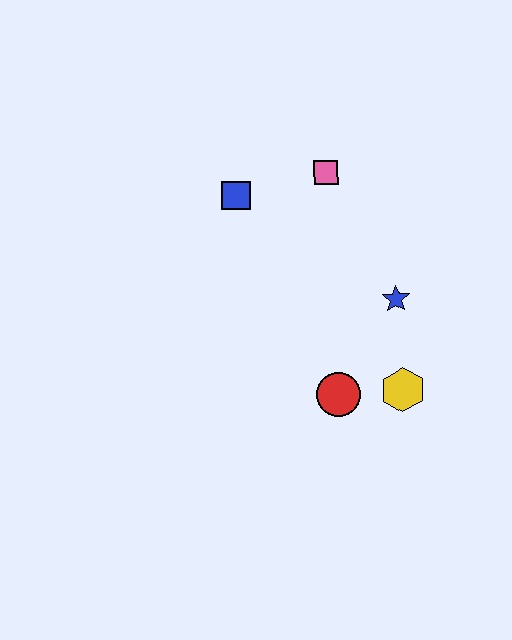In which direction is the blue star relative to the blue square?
The blue star is to the right of the blue square.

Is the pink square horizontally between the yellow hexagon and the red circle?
No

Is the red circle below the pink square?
Yes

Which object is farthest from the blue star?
The blue square is farthest from the blue star.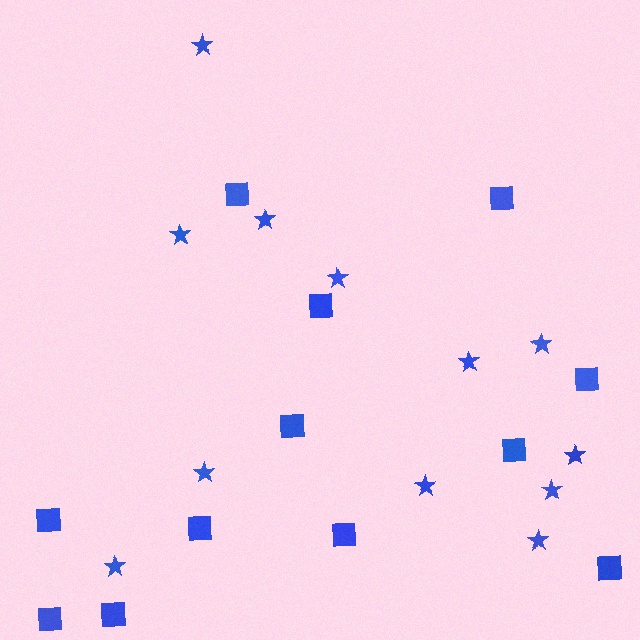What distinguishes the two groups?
There are 2 groups: one group of stars (12) and one group of squares (12).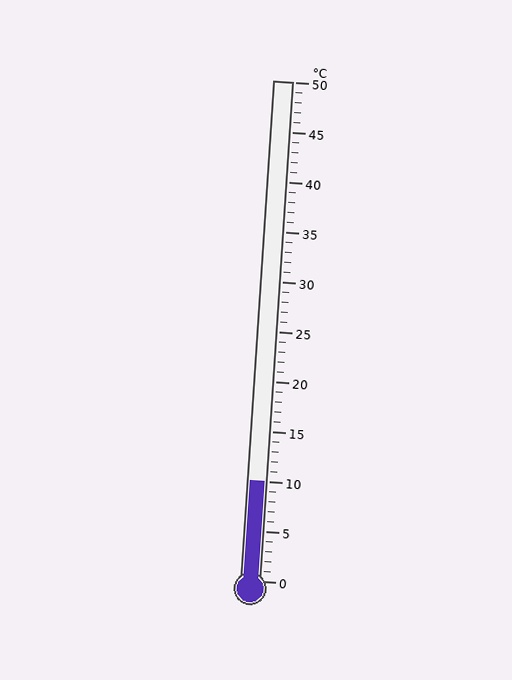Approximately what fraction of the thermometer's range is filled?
The thermometer is filled to approximately 20% of its range.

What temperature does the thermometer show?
The thermometer shows approximately 10°C.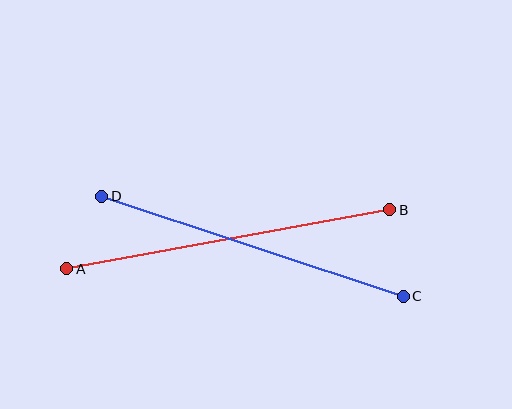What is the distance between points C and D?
The distance is approximately 318 pixels.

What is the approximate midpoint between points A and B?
The midpoint is at approximately (228, 239) pixels.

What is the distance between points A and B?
The distance is approximately 328 pixels.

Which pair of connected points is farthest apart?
Points A and B are farthest apart.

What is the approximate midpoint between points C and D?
The midpoint is at approximately (253, 246) pixels.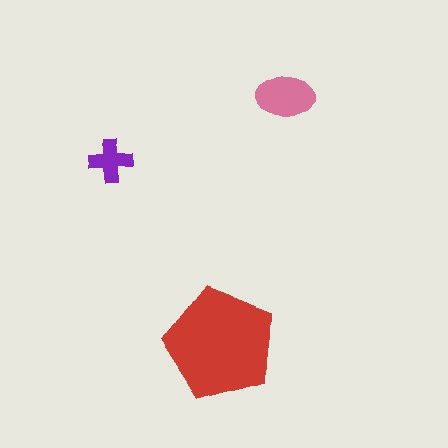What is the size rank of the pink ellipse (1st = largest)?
2nd.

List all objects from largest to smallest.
The red pentagon, the pink ellipse, the purple cross.